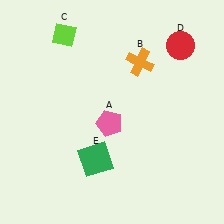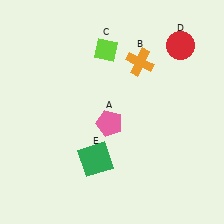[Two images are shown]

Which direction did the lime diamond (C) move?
The lime diamond (C) moved right.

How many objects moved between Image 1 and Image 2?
1 object moved between the two images.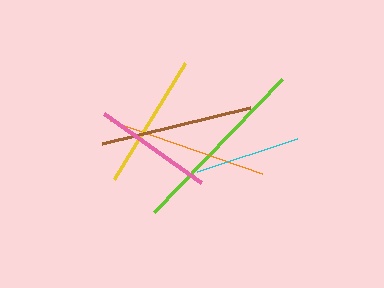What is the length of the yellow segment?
The yellow segment is approximately 137 pixels long.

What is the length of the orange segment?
The orange segment is approximately 161 pixels long.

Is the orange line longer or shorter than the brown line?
The orange line is longer than the brown line.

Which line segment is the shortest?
The cyan line is the shortest at approximately 105 pixels.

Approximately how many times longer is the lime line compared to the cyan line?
The lime line is approximately 1.7 times the length of the cyan line.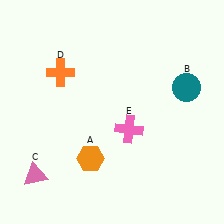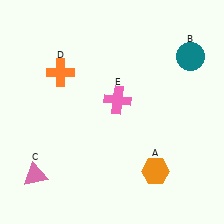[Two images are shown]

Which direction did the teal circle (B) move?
The teal circle (B) moved up.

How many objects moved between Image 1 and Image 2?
3 objects moved between the two images.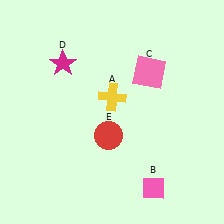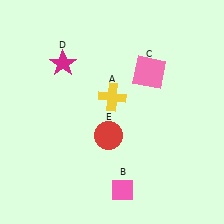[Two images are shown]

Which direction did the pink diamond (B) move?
The pink diamond (B) moved left.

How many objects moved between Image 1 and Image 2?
1 object moved between the two images.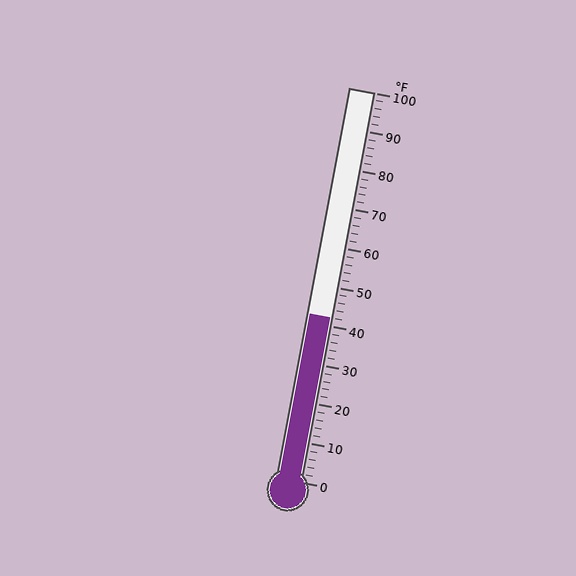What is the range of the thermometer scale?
The thermometer scale ranges from 0°F to 100°F.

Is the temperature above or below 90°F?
The temperature is below 90°F.